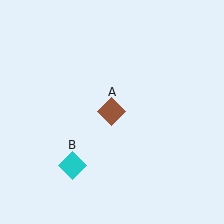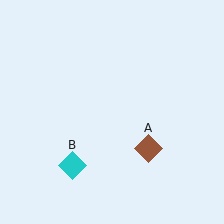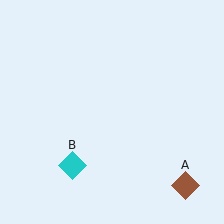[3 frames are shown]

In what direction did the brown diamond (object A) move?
The brown diamond (object A) moved down and to the right.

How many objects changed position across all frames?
1 object changed position: brown diamond (object A).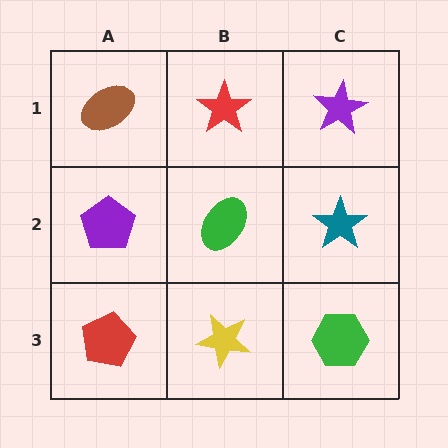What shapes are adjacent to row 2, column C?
A purple star (row 1, column C), a green hexagon (row 3, column C), a green ellipse (row 2, column B).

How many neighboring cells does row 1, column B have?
3.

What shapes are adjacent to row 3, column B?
A green ellipse (row 2, column B), a red pentagon (row 3, column A), a green hexagon (row 3, column C).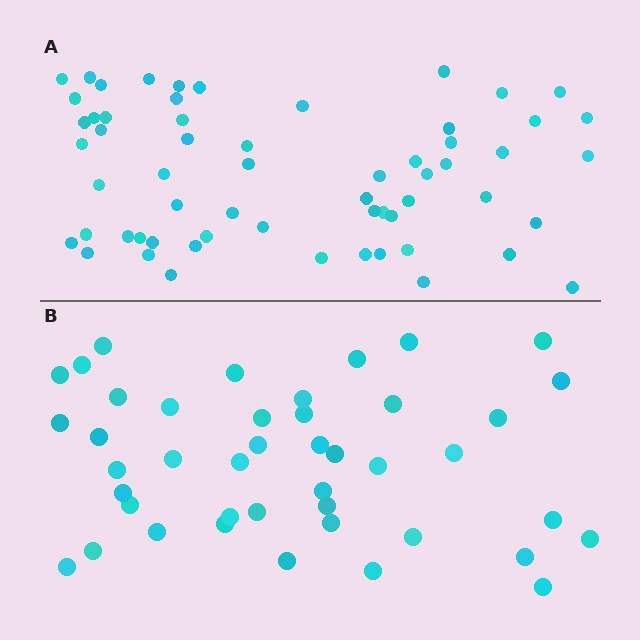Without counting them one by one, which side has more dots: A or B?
Region A (the top region) has more dots.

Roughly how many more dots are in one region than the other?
Region A has approximately 15 more dots than region B.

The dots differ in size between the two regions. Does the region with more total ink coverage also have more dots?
No. Region B has more total ink coverage because its dots are larger, but region A actually contains more individual dots. Total area can be misleading — the number of items is what matters here.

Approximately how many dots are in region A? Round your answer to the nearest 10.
About 60 dots.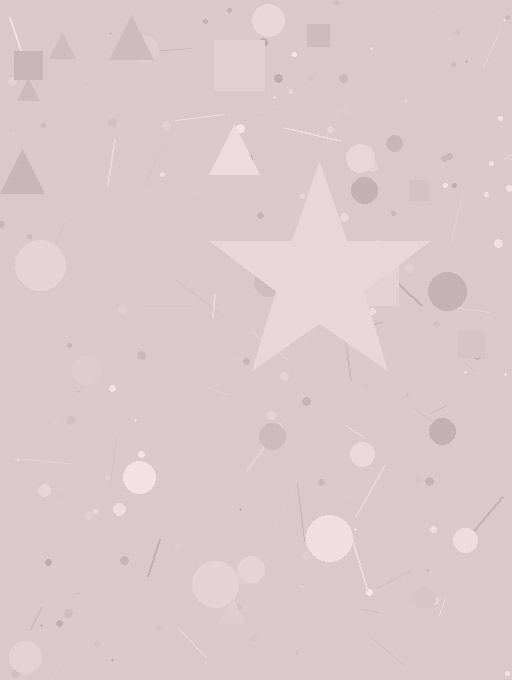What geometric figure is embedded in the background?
A star is embedded in the background.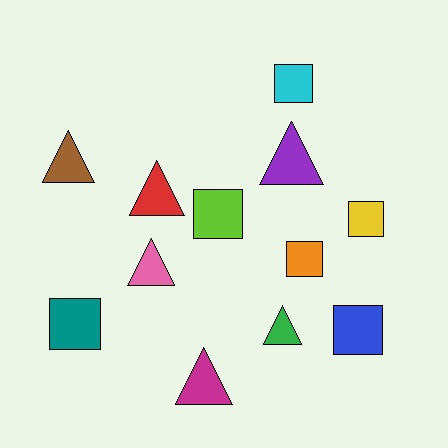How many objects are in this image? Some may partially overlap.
There are 12 objects.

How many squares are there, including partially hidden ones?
There are 6 squares.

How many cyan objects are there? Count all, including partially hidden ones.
There is 1 cyan object.